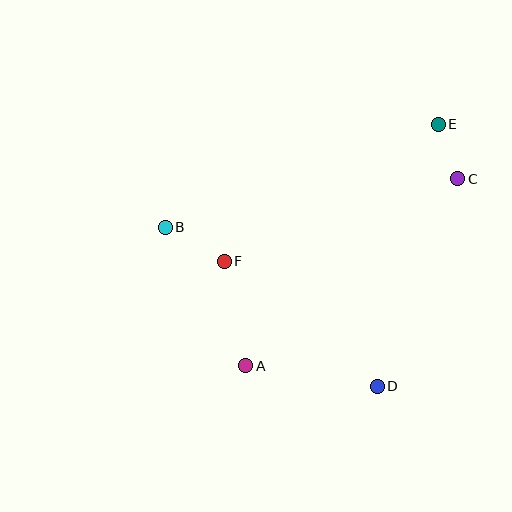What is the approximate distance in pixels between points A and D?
The distance between A and D is approximately 133 pixels.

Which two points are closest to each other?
Points C and E are closest to each other.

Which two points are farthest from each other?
Points A and E are farthest from each other.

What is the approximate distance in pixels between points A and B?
The distance between A and B is approximately 160 pixels.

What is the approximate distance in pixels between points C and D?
The distance between C and D is approximately 223 pixels.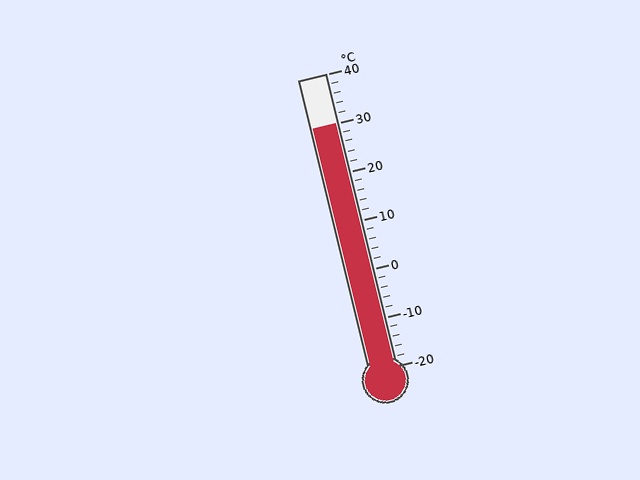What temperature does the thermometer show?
The thermometer shows approximately 30°C.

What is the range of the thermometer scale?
The thermometer scale ranges from -20°C to 40°C.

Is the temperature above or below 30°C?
The temperature is at 30°C.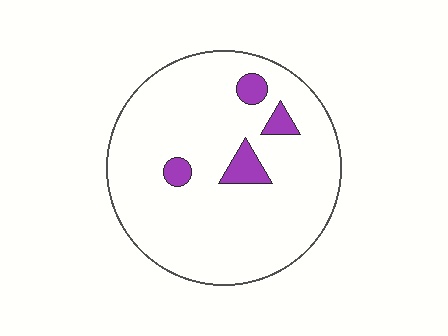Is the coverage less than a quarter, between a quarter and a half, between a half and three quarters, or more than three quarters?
Less than a quarter.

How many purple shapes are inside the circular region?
4.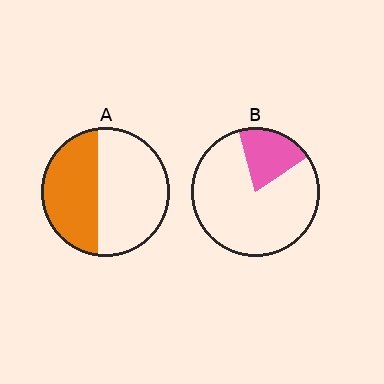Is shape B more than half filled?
No.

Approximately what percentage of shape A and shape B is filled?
A is approximately 45% and B is approximately 20%.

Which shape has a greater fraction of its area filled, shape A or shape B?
Shape A.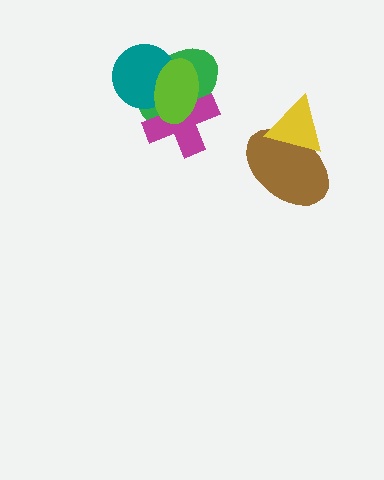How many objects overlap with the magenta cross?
3 objects overlap with the magenta cross.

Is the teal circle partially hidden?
Yes, it is partially covered by another shape.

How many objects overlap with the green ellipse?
3 objects overlap with the green ellipse.